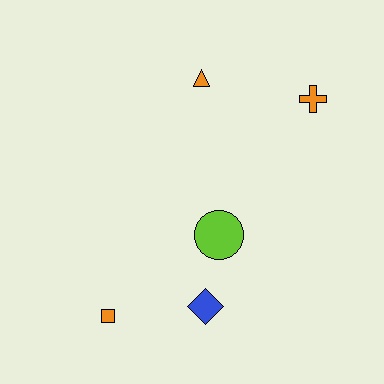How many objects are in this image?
There are 5 objects.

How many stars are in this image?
There are no stars.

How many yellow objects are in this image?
There are no yellow objects.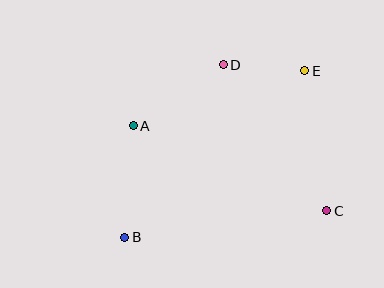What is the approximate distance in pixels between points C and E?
The distance between C and E is approximately 142 pixels.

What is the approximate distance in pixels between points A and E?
The distance between A and E is approximately 180 pixels.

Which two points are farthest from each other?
Points B and E are farthest from each other.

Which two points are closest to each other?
Points D and E are closest to each other.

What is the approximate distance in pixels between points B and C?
The distance between B and C is approximately 204 pixels.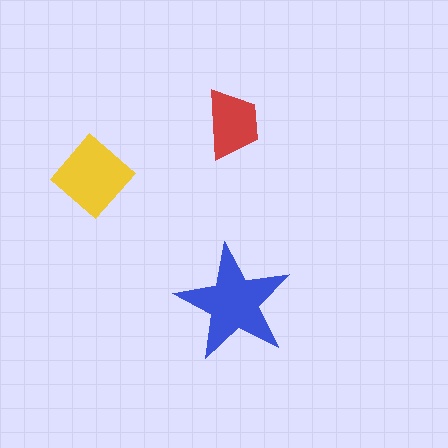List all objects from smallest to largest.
The red trapezoid, the yellow diamond, the blue star.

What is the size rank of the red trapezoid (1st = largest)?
3rd.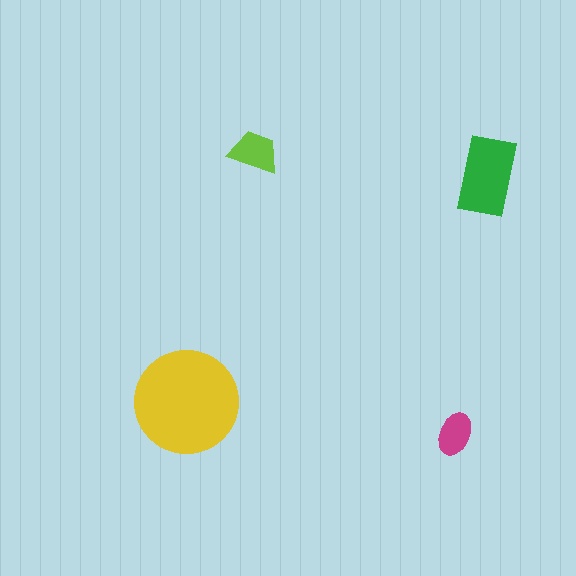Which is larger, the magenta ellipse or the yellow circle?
The yellow circle.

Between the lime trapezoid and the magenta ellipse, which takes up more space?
The lime trapezoid.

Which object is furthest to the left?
The yellow circle is leftmost.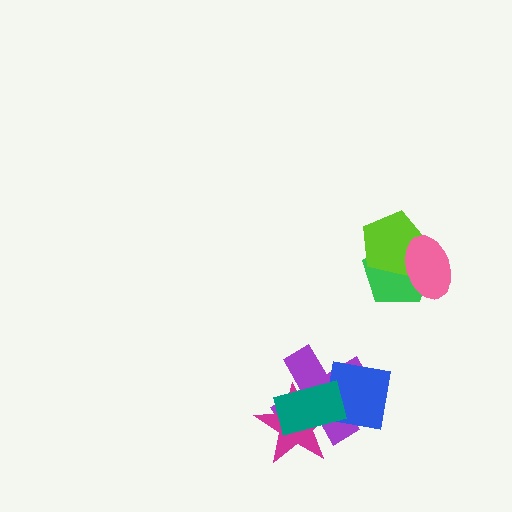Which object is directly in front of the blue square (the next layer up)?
The magenta star is directly in front of the blue square.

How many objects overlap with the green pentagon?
2 objects overlap with the green pentagon.